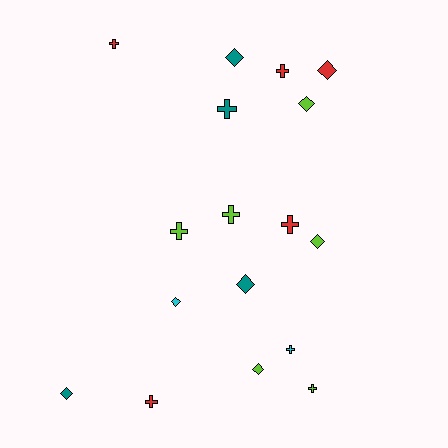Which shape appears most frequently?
Cross, with 9 objects.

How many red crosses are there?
There are 4 red crosses.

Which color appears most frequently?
Lime, with 6 objects.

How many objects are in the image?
There are 17 objects.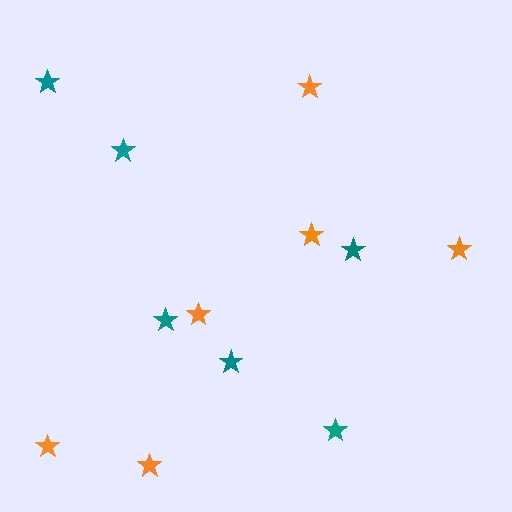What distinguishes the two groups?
There are 2 groups: one group of teal stars (6) and one group of orange stars (6).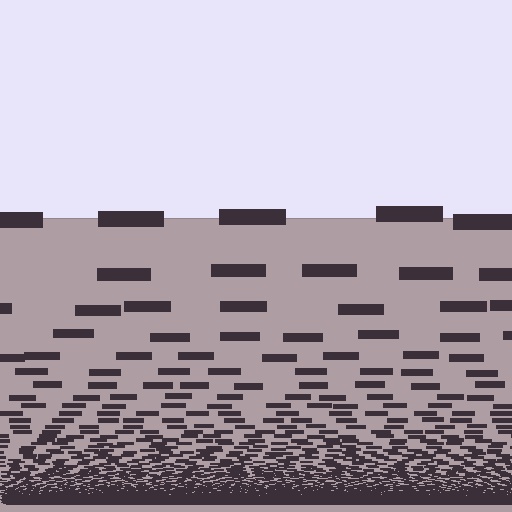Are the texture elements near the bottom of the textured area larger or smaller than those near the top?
Smaller. The gradient is inverted — elements near the bottom are smaller and denser.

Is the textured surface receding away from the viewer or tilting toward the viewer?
The surface appears to tilt toward the viewer. Texture elements get larger and sparser toward the top.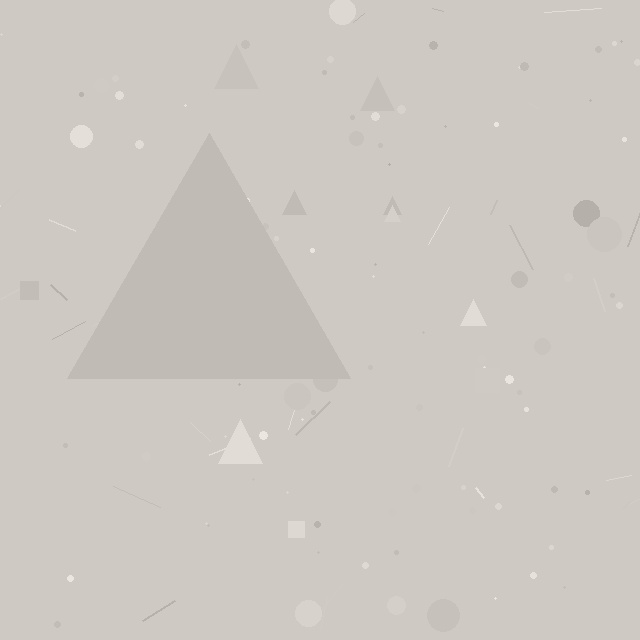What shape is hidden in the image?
A triangle is hidden in the image.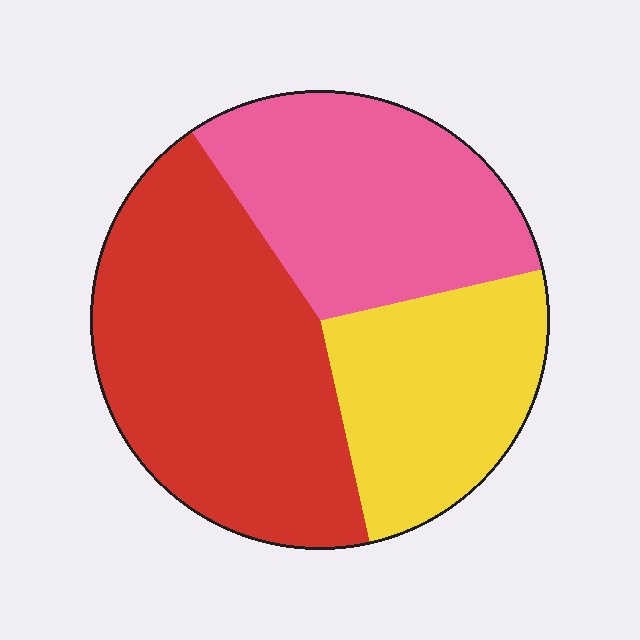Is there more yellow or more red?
Red.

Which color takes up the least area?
Yellow, at roughly 25%.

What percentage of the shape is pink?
Pink covers roughly 30% of the shape.